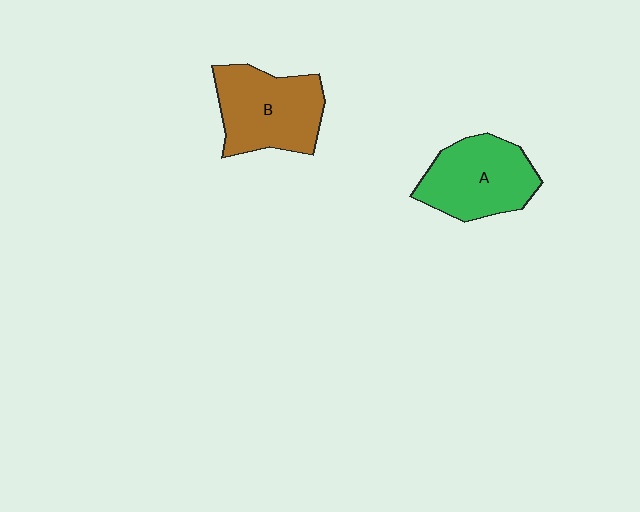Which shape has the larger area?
Shape B (brown).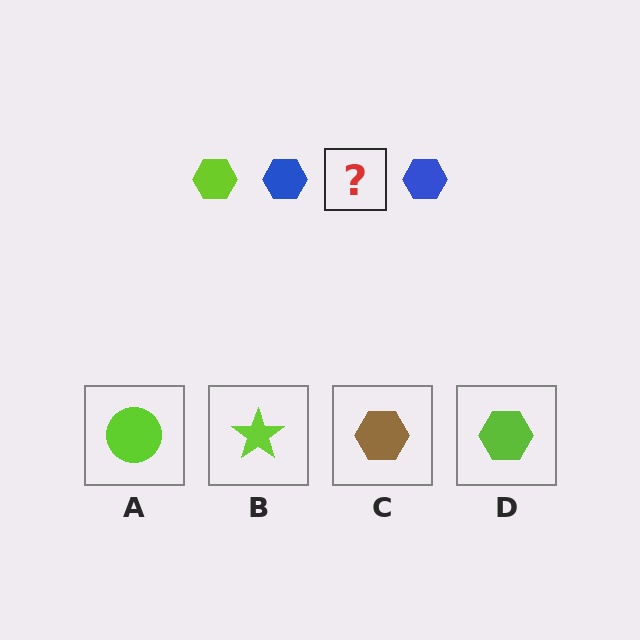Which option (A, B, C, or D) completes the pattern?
D.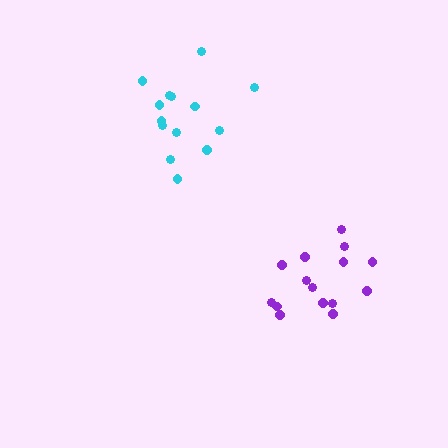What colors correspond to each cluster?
The clusters are colored: purple, cyan.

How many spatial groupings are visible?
There are 2 spatial groupings.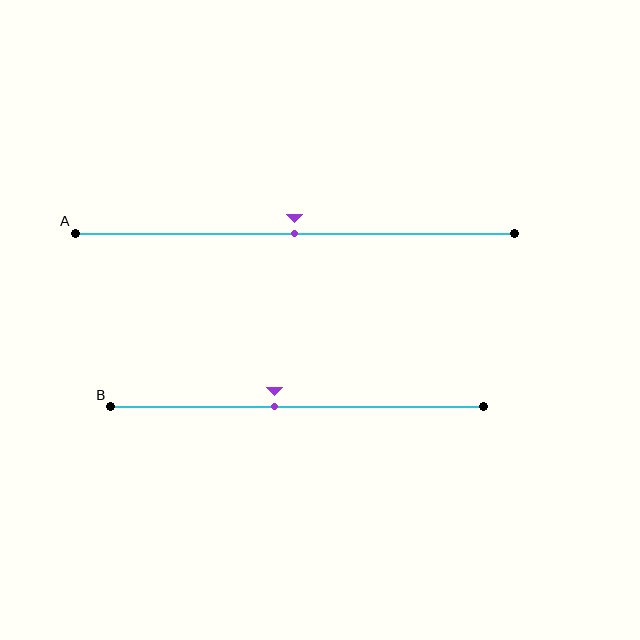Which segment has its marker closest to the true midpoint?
Segment A has its marker closest to the true midpoint.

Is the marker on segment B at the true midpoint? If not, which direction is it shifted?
No, the marker on segment B is shifted to the left by about 6% of the segment length.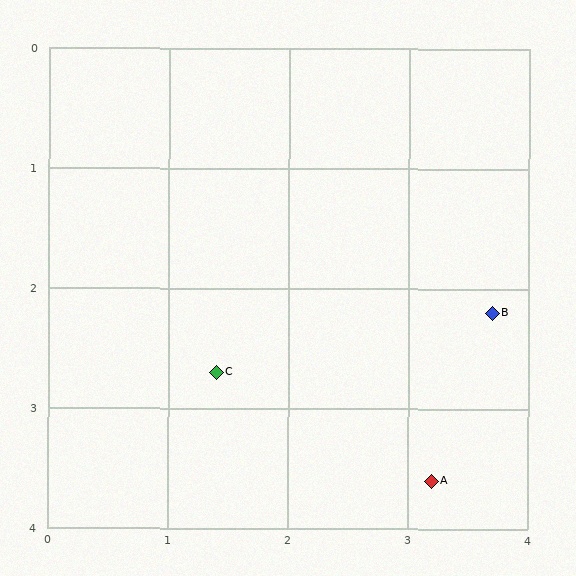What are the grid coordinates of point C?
Point C is at approximately (1.4, 2.7).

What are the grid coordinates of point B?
Point B is at approximately (3.7, 2.2).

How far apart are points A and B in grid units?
Points A and B are about 1.5 grid units apart.